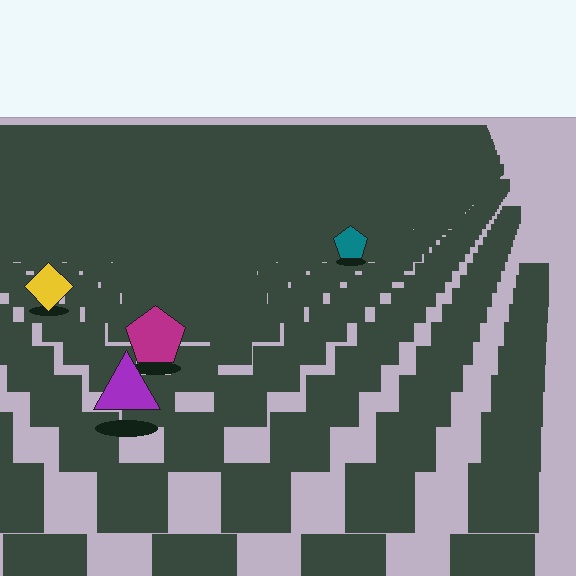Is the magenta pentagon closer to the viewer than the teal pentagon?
Yes. The magenta pentagon is closer — you can tell from the texture gradient: the ground texture is coarser near it.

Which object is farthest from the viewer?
The teal pentagon is farthest from the viewer. It appears smaller and the ground texture around it is denser.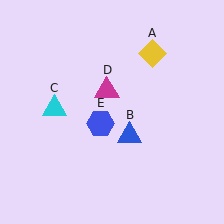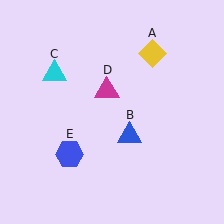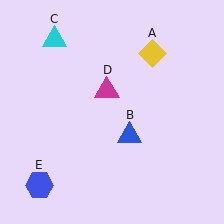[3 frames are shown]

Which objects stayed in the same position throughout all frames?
Yellow diamond (object A) and blue triangle (object B) and magenta triangle (object D) remained stationary.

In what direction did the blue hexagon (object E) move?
The blue hexagon (object E) moved down and to the left.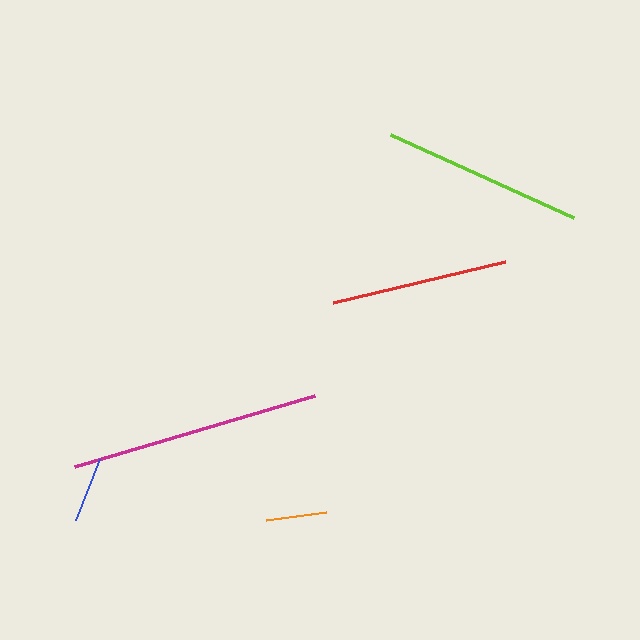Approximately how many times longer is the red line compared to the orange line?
The red line is approximately 2.9 times the length of the orange line.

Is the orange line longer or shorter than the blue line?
The blue line is longer than the orange line.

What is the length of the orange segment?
The orange segment is approximately 60 pixels long.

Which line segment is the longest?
The magenta line is the longest at approximately 250 pixels.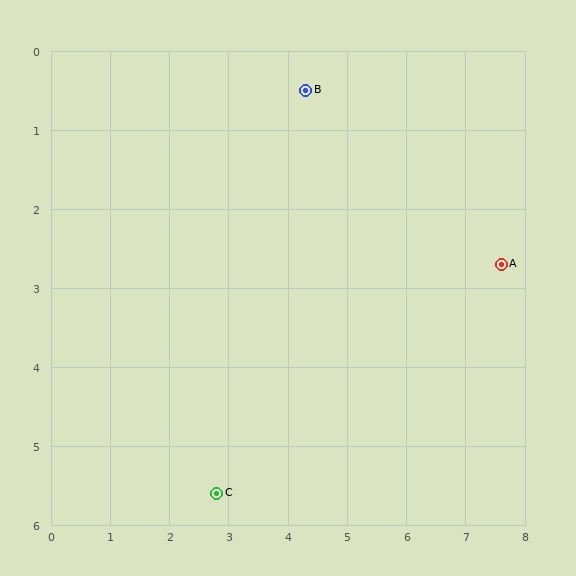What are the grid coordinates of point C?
Point C is at approximately (2.8, 5.6).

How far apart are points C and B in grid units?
Points C and B are about 5.3 grid units apart.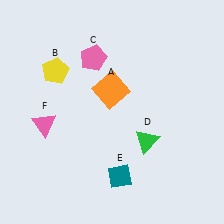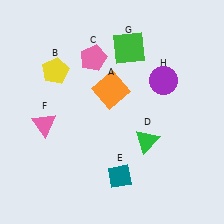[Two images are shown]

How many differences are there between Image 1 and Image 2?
There are 2 differences between the two images.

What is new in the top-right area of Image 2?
A purple circle (H) was added in the top-right area of Image 2.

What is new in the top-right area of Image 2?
A green square (G) was added in the top-right area of Image 2.